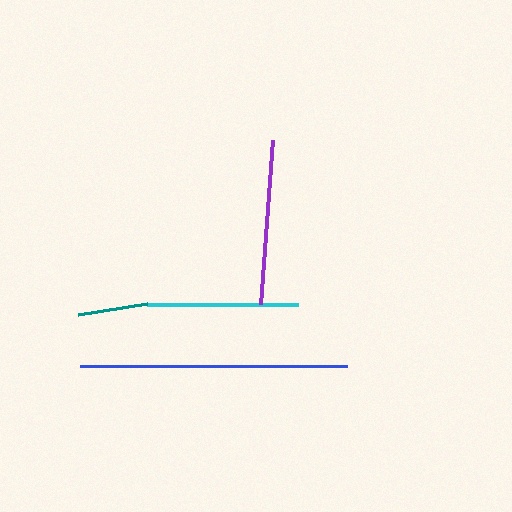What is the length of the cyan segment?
The cyan segment is approximately 150 pixels long.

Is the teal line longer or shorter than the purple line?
The purple line is longer than the teal line.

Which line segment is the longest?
The blue line is the longest at approximately 267 pixels.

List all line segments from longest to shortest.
From longest to shortest: blue, purple, cyan, teal.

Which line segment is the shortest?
The teal line is the shortest at approximately 70 pixels.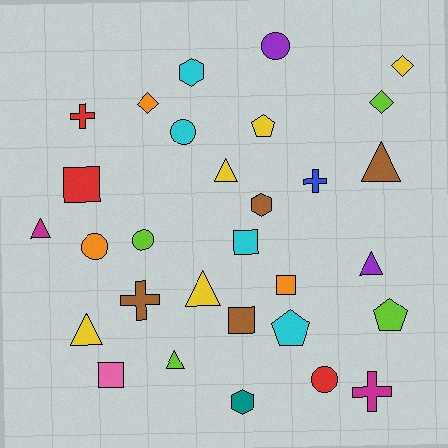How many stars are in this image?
There are no stars.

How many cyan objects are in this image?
There are 4 cyan objects.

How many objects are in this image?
There are 30 objects.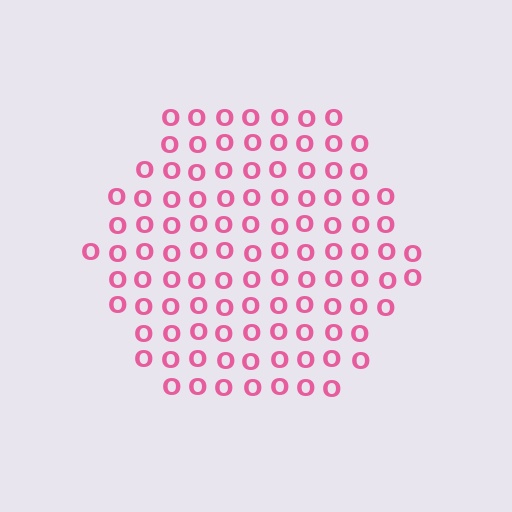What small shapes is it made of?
It is made of small letter O's.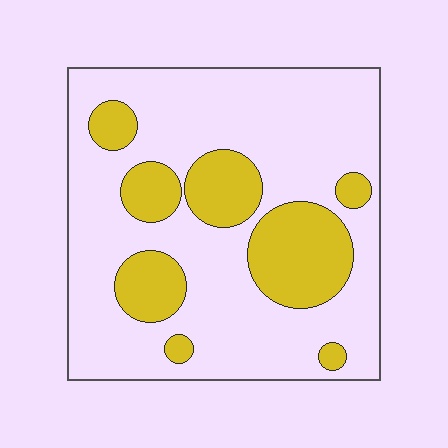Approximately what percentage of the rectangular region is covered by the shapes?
Approximately 25%.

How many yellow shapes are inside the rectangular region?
8.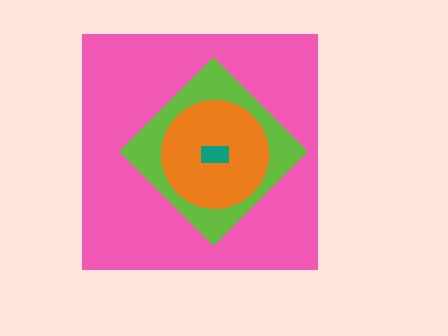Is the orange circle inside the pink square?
Yes.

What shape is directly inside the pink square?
The lime diamond.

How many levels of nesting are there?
4.